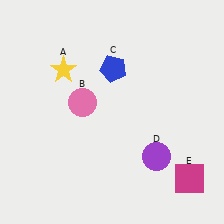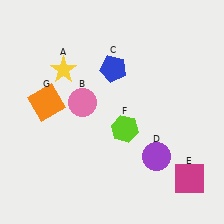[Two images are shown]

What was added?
A lime hexagon (F), an orange square (G) were added in Image 2.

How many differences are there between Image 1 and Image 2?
There are 2 differences between the two images.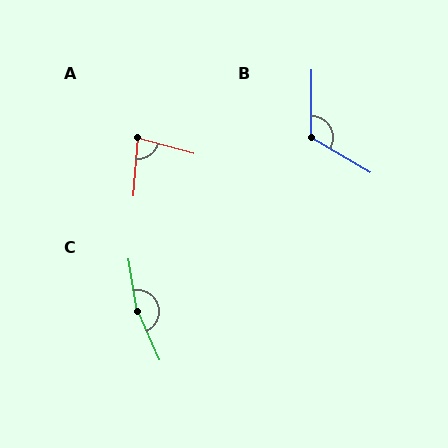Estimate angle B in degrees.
Approximately 120 degrees.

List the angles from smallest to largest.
A (79°), B (120°), C (165°).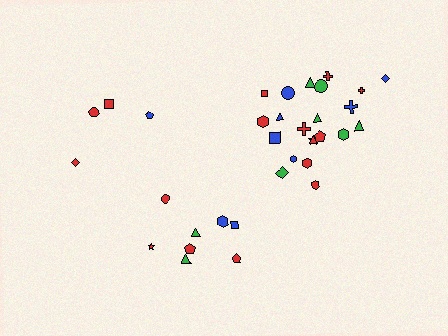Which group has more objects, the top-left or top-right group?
The top-right group.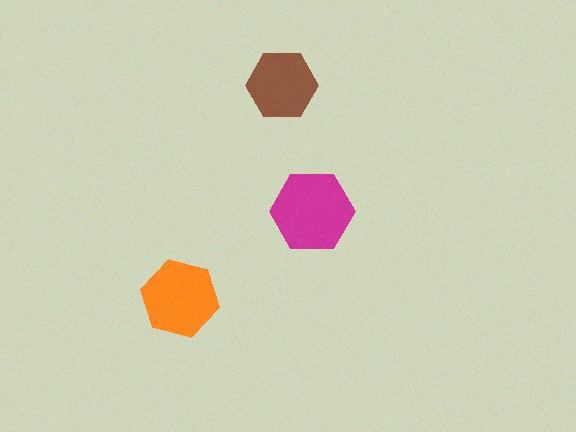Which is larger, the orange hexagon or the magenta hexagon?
The magenta one.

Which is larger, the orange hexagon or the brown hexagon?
The orange one.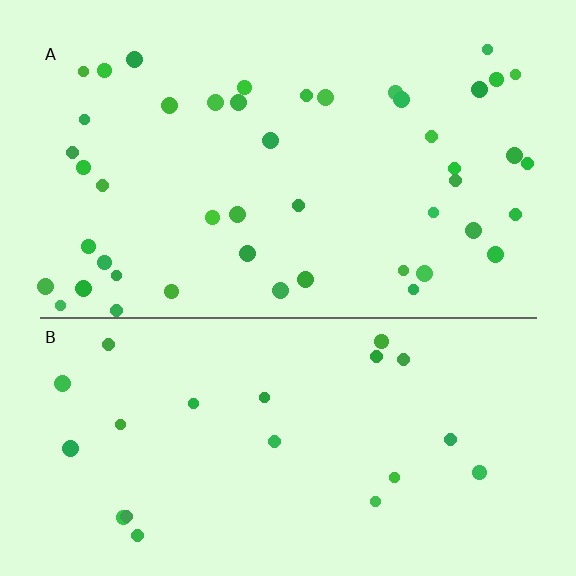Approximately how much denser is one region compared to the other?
Approximately 2.1× — region A over region B.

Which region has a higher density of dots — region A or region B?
A (the top).